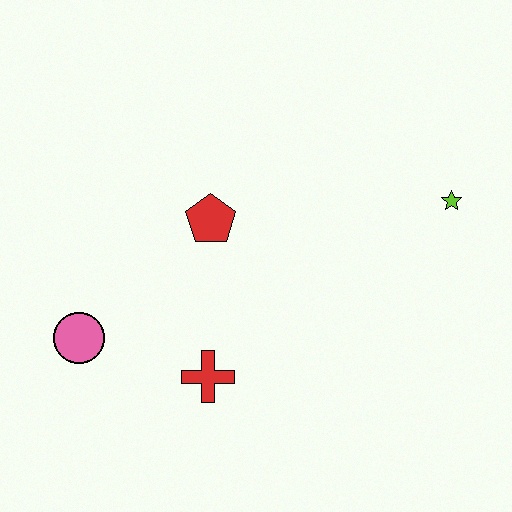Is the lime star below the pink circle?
No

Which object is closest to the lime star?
The red pentagon is closest to the lime star.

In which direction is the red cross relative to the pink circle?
The red cross is to the right of the pink circle.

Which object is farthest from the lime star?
The pink circle is farthest from the lime star.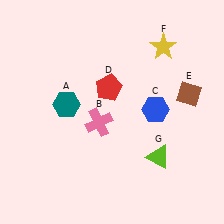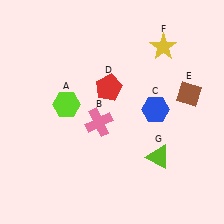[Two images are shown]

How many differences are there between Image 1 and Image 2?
There is 1 difference between the two images.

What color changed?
The hexagon (A) changed from teal in Image 1 to lime in Image 2.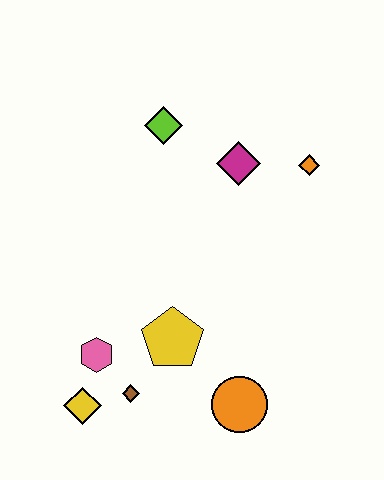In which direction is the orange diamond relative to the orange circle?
The orange diamond is above the orange circle.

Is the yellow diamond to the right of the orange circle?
No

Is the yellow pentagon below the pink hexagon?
No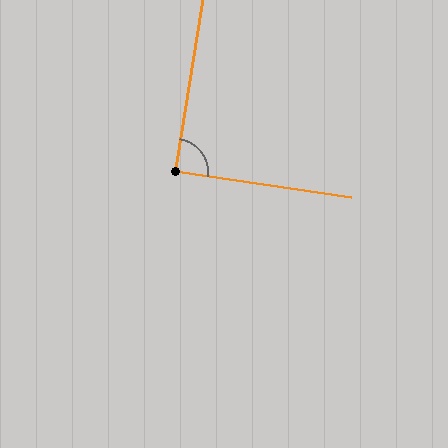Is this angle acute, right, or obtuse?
It is approximately a right angle.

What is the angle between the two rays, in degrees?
Approximately 89 degrees.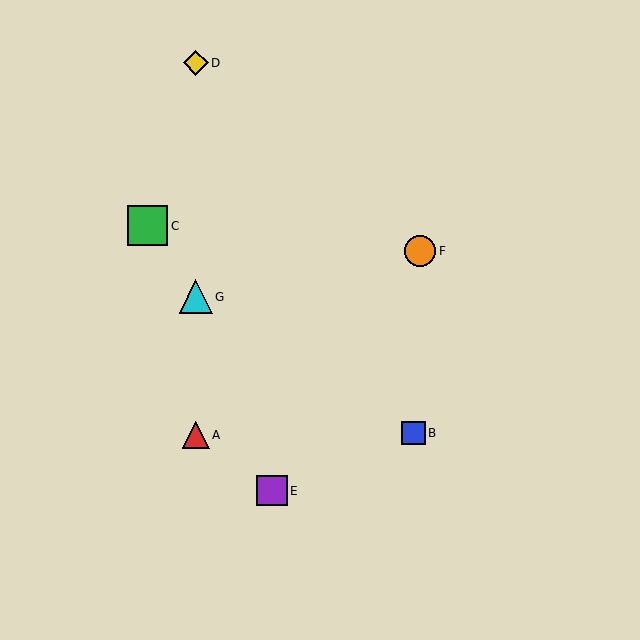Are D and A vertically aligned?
Yes, both are at x≈196.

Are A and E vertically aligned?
No, A is at x≈196 and E is at x≈272.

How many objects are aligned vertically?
3 objects (A, D, G) are aligned vertically.